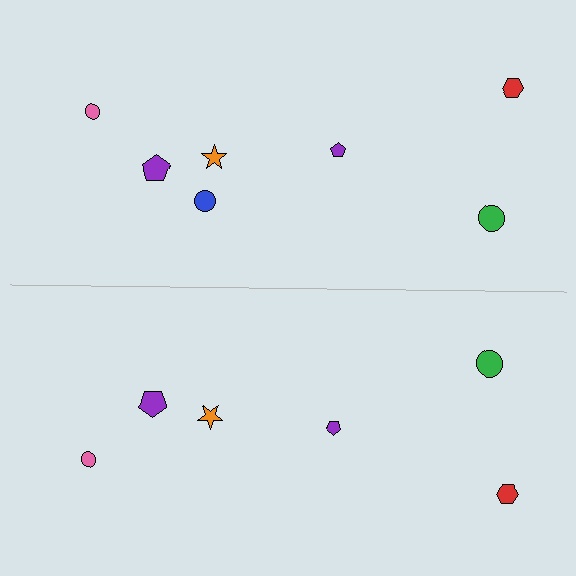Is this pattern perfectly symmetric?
No, the pattern is not perfectly symmetric. A blue circle is missing from the bottom side.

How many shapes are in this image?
There are 13 shapes in this image.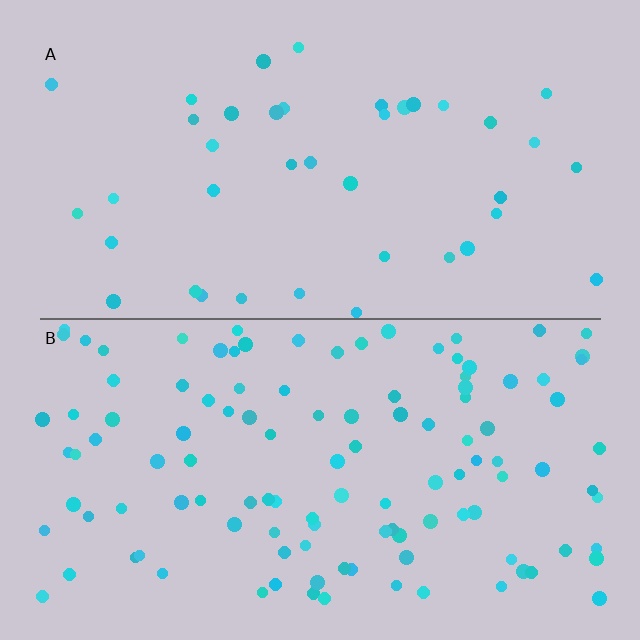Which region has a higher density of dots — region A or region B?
B (the bottom).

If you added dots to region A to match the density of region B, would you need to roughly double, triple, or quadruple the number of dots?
Approximately triple.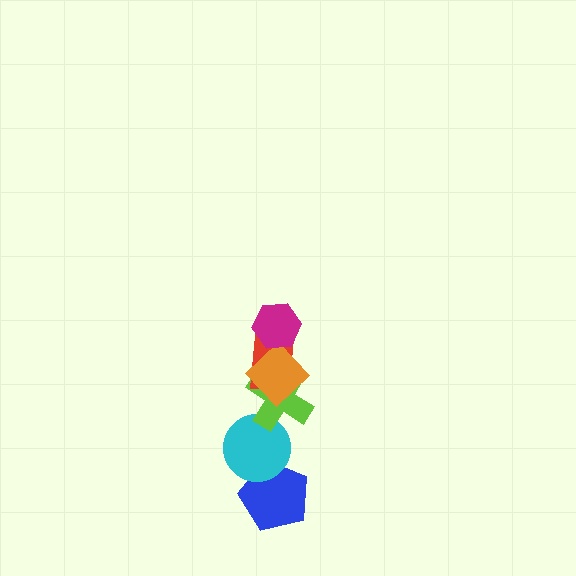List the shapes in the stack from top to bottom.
From top to bottom: the magenta hexagon, the orange diamond, the red rectangle, the lime cross, the cyan circle, the blue pentagon.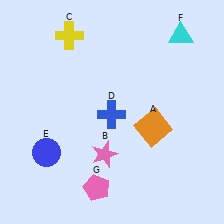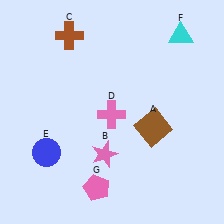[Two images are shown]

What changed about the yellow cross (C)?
In Image 1, C is yellow. In Image 2, it changed to brown.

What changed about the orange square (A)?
In Image 1, A is orange. In Image 2, it changed to brown.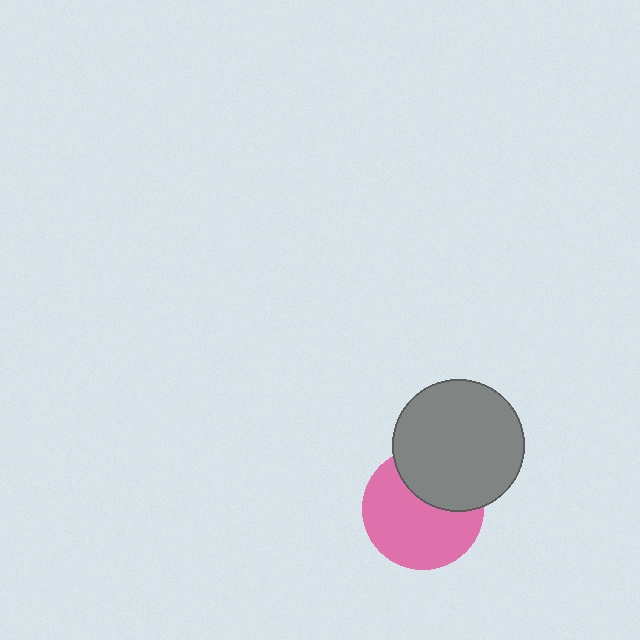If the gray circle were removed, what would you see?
You would see the complete pink circle.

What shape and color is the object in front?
The object in front is a gray circle.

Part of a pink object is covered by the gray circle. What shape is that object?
It is a circle.